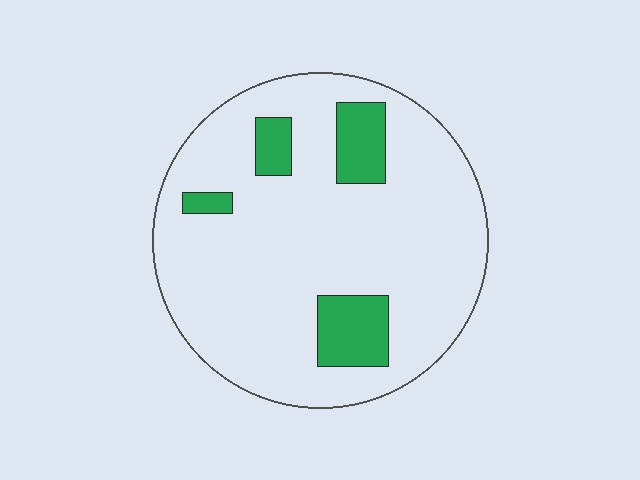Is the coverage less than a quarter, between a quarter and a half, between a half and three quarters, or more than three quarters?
Less than a quarter.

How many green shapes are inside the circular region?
4.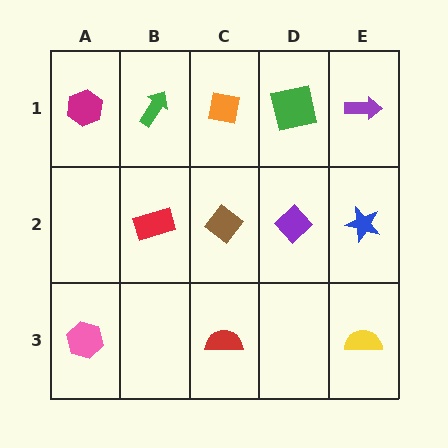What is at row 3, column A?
A pink hexagon.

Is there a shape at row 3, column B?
No, that cell is empty.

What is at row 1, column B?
A green arrow.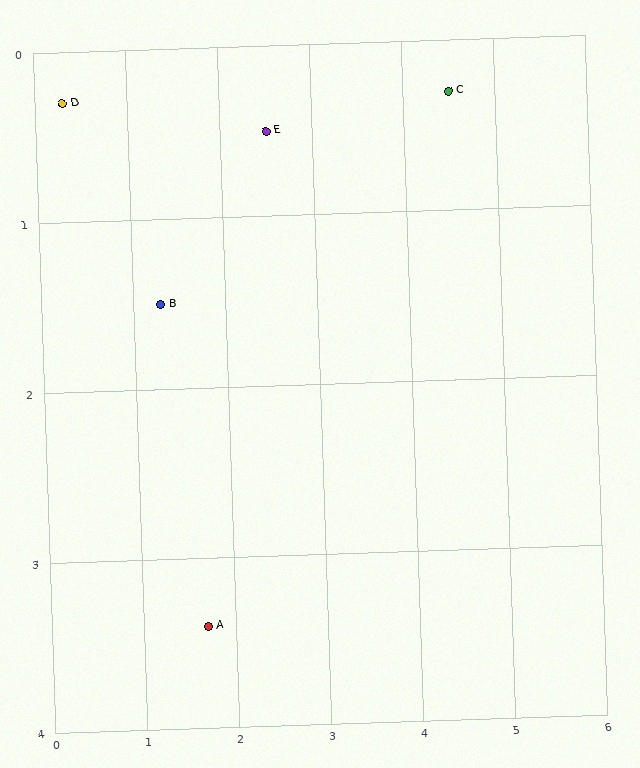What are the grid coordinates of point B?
Point B is at approximately (1.3, 1.5).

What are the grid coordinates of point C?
Point C is at approximately (4.5, 0.3).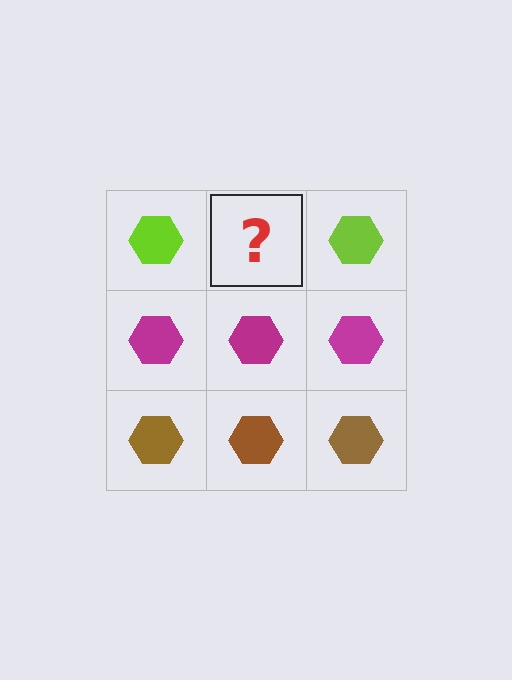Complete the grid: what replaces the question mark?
The question mark should be replaced with a lime hexagon.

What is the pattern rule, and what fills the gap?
The rule is that each row has a consistent color. The gap should be filled with a lime hexagon.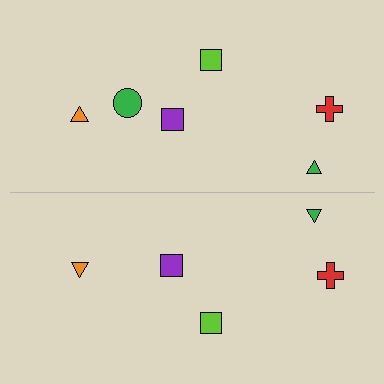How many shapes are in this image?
There are 11 shapes in this image.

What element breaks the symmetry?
A green circle is missing from the bottom side.